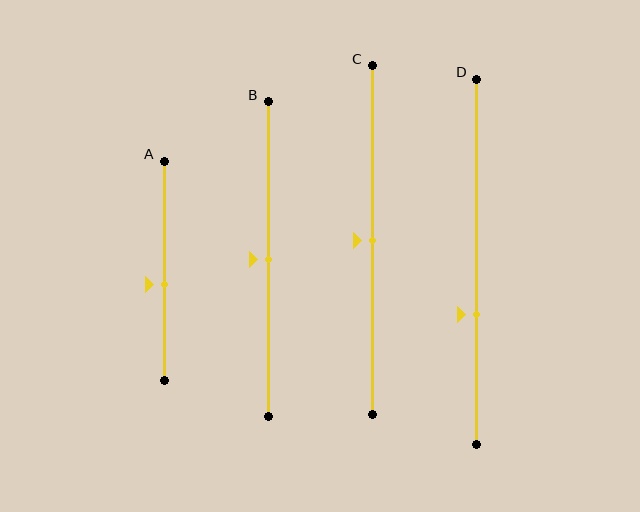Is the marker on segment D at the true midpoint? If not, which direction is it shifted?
No, the marker on segment D is shifted downward by about 14% of the segment length.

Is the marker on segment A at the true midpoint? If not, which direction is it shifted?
No, the marker on segment A is shifted downward by about 6% of the segment length.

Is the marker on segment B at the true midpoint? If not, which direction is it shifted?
Yes, the marker on segment B is at the true midpoint.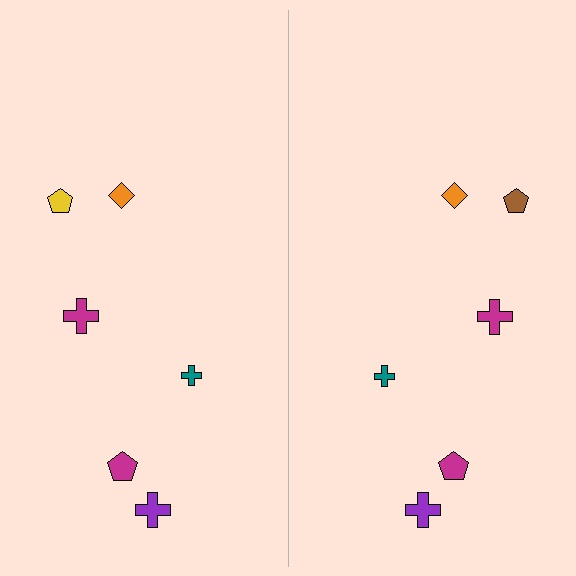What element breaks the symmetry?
The brown pentagon on the right side breaks the symmetry — its mirror counterpart is yellow.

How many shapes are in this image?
There are 12 shapes in this image.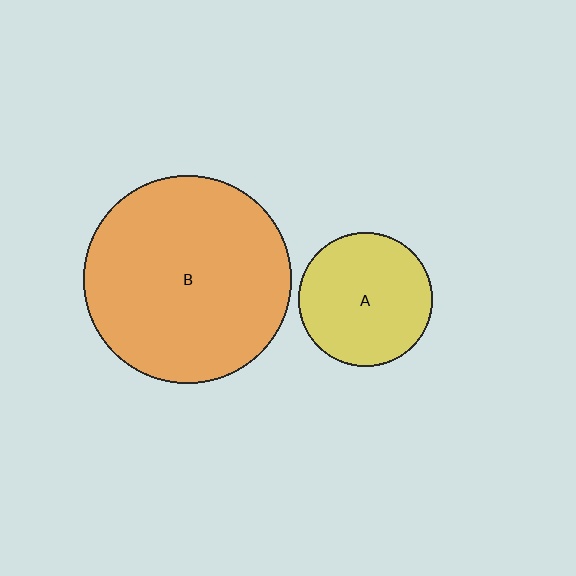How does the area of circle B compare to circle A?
Approximately 2.4 times.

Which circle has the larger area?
Circle B (orange).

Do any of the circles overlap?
No, none of the circles overlap.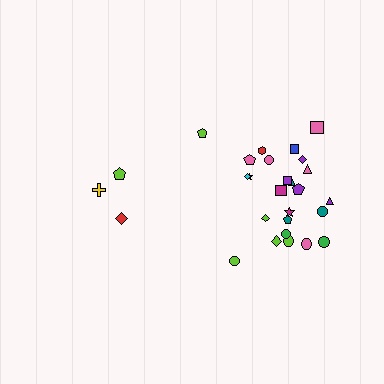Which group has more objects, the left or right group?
The right group.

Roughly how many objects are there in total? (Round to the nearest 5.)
Roughly 30 objects in total.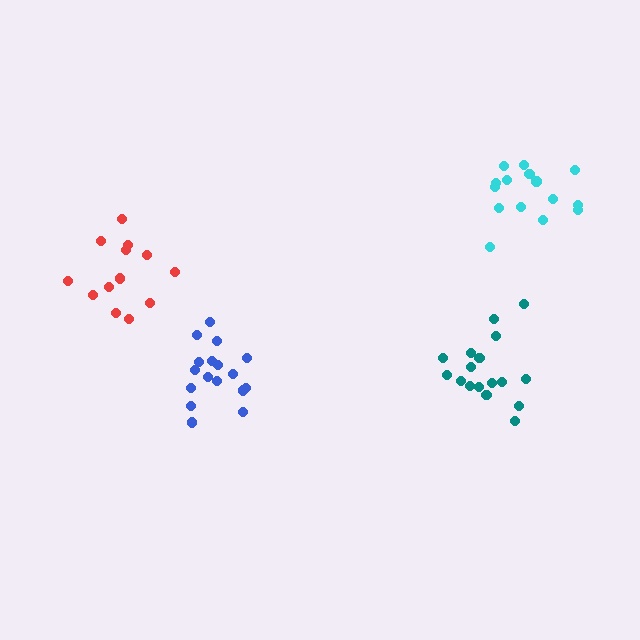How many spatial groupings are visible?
There are 4 spatial groupings.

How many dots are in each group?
Group 1: 17 dots, Group 2: 15 dots, Group 3: 13 dots, Group 4: 17 dots (62 total).